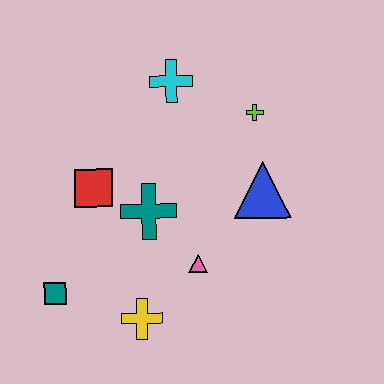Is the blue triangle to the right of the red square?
Yes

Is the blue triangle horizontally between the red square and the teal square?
No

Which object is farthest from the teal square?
The lime cross is farthest from the teal square.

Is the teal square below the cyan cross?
Yes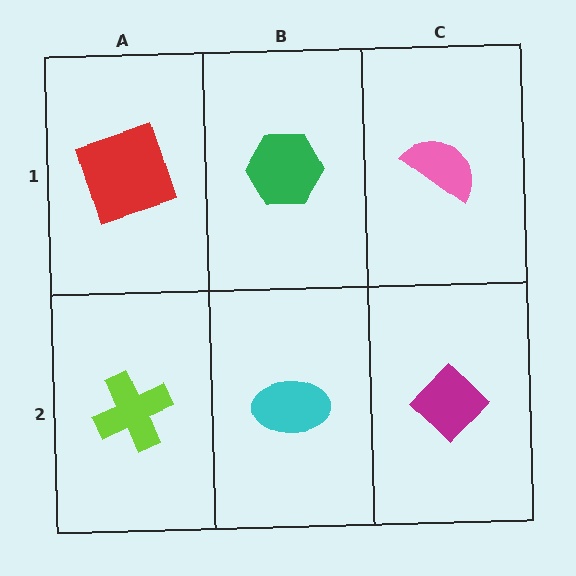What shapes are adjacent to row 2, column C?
A pink semicircle (row 1, column C), a cyan ellipse (row 2, column B).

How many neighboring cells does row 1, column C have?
2.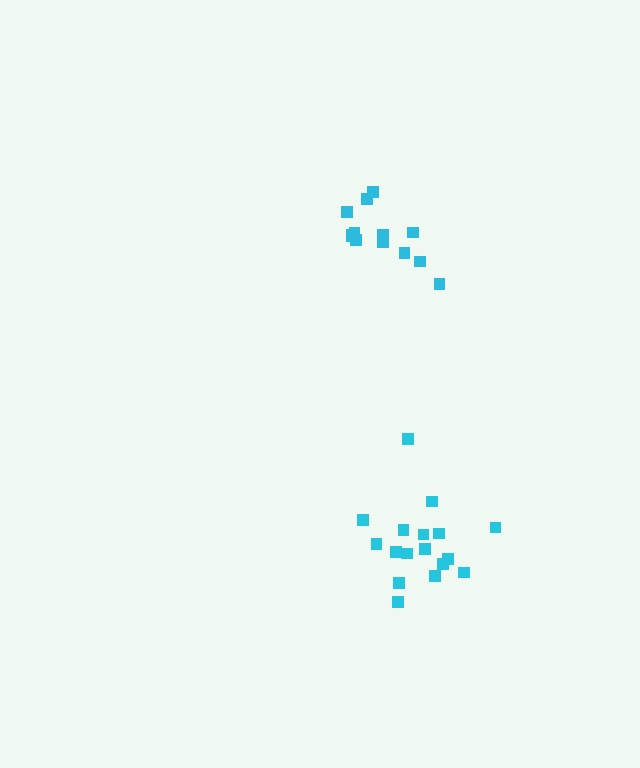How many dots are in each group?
Group 1: 17 dots, Group 2: 13 dots (30 total).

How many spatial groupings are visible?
There are 2 spatial groupings.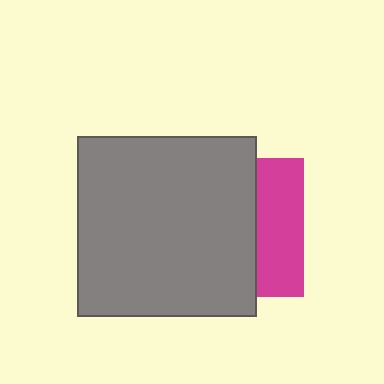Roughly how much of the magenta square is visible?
A small part of it is visible (roughly 33%).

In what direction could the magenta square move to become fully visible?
The magenta square could move right. That would shift it out from behind the gray square entirely.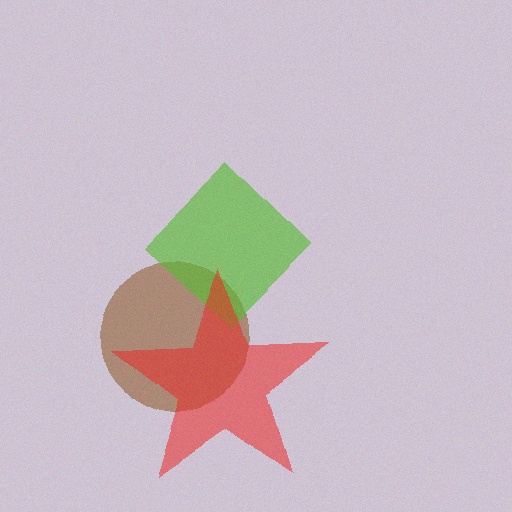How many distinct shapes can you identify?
There are 3 distinct shapes: a brown circle, a lime diamond, a red star.